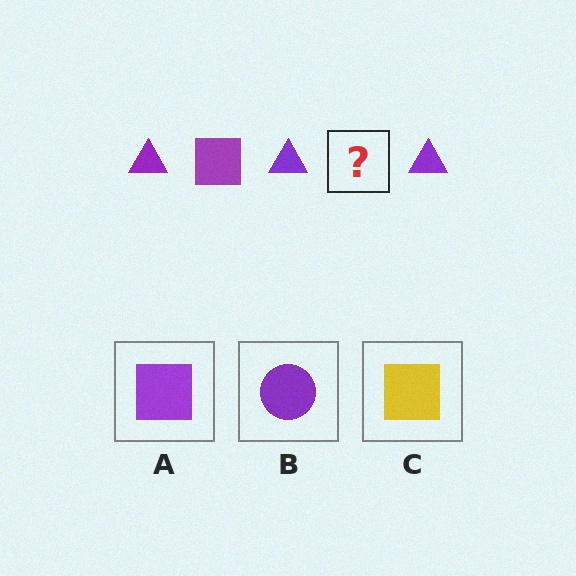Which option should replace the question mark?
Option A.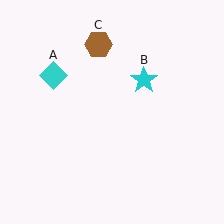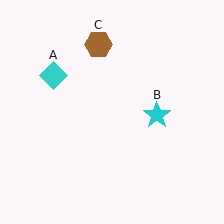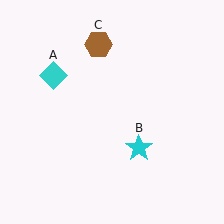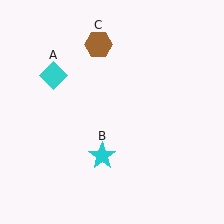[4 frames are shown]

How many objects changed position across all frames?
1 object changed position: cyan star (object B).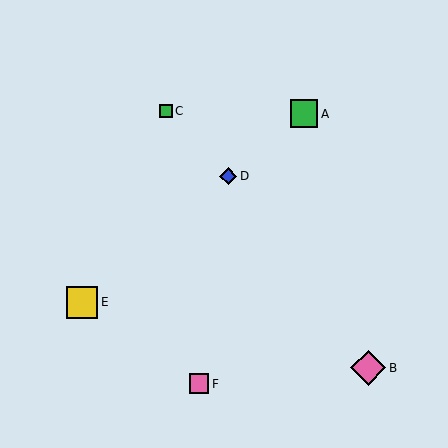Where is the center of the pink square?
The center of the pink square is at (199, 384).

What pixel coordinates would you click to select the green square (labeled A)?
Click at (304, 114) to select the green square A.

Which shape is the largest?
The pink diamond (labeled B) is the largest.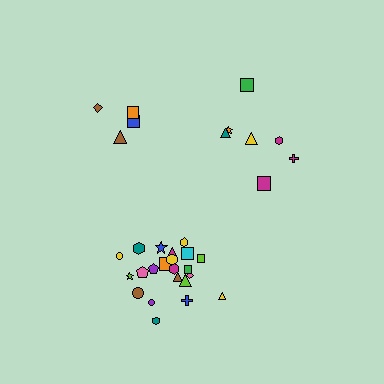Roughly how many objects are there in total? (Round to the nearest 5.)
Roughly 35 objects in total.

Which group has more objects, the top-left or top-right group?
The top-right group.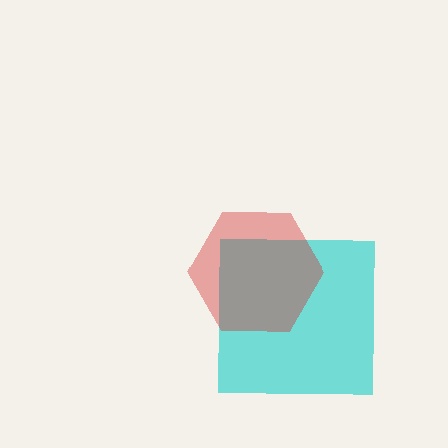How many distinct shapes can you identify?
There are 2 distinct shapes: a cyan square, a red hexagon.